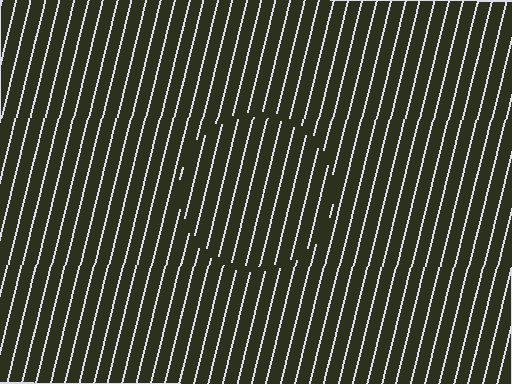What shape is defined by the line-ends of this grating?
An illusory circle. The interior of the shape contains the same grating, shifted by half a period — the contour is defined by the phase discontinuity where line-ends from the inner and outer gratings abut.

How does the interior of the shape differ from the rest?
The interior of the shape contains the same grating, shifted by half a period — the contour is defined by the phase discontinuity where line-ends from the inner and outer gratings abut.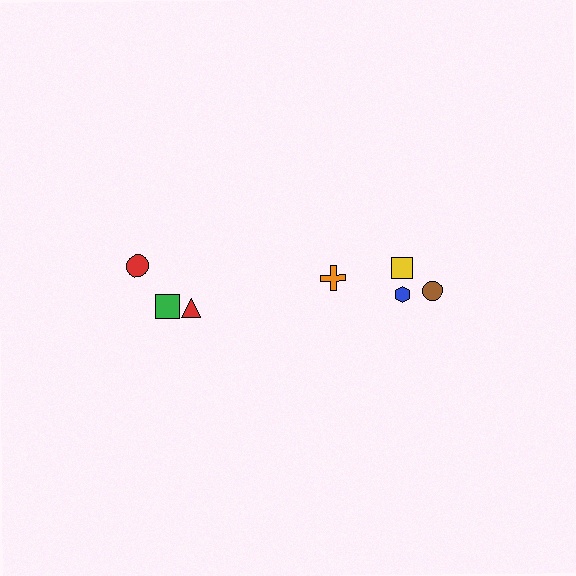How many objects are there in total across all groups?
There are 8 objects.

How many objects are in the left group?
There are 3 objects.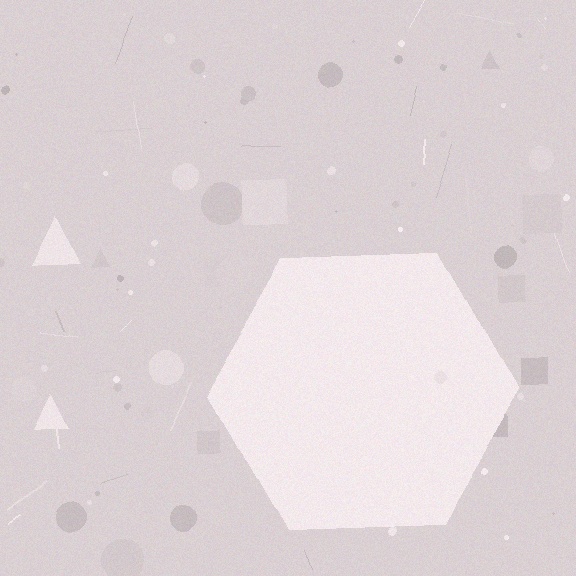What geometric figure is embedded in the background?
A hexagon is embedded in the background.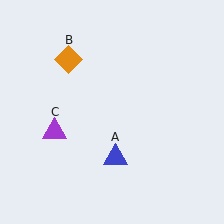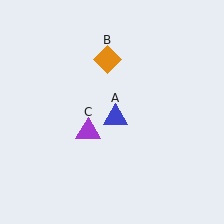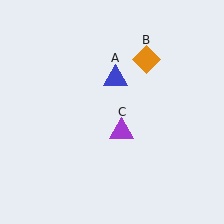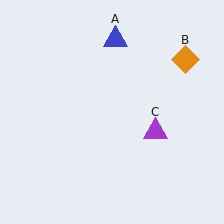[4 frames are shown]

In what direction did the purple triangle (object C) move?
The purple triangle (object C) moved right.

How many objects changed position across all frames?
3 objects changed position: blue triangle (object A), orange diamond (object B), purple triangle (object C).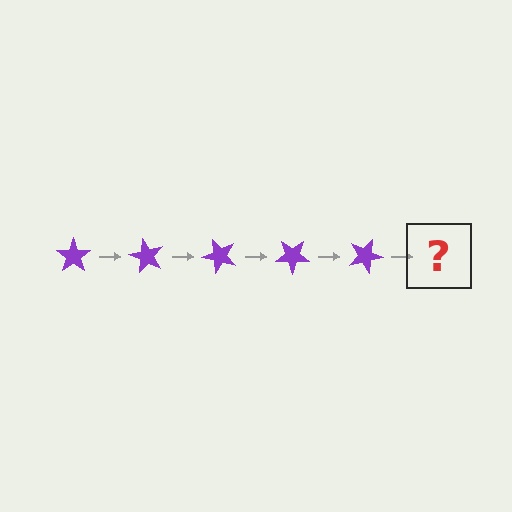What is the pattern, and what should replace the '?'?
The pattern is that the star rotates 60 degrees each step. The '?' should be a purple star rotated 300 degrees.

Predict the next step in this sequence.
The next step is a purple star rotated 300 degrees.